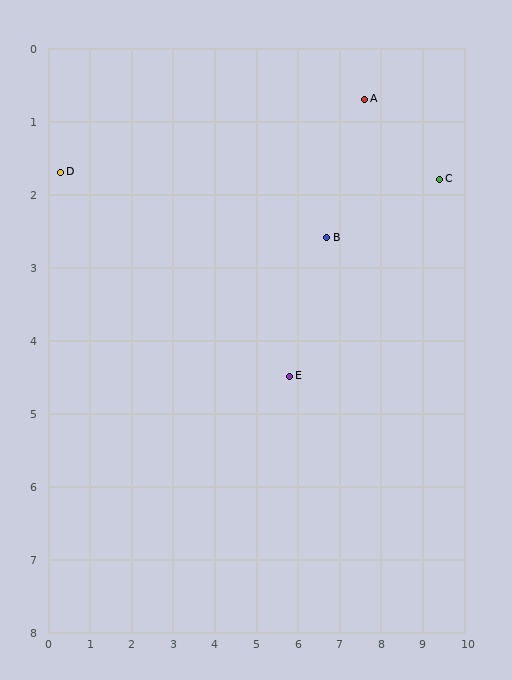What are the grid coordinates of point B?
Point B is at approximately (6.7, 2.6).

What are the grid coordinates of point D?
Point D is at approximately (0.3, 1.7).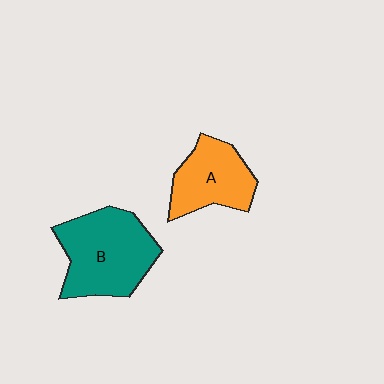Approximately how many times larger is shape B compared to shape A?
Approximately 1.5 times.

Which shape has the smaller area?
Shape A (orange).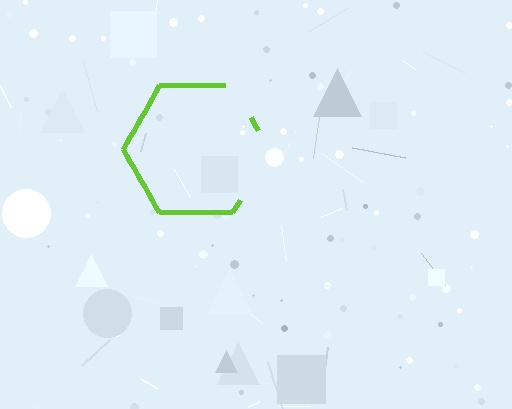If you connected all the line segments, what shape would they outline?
They would outline a hexagon.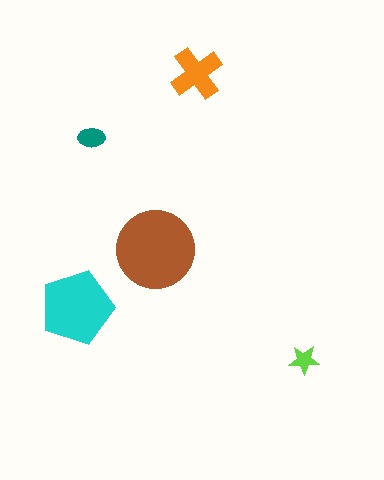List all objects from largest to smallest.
The brown circle, the cyan pentagon, the orange cross, the teal ellipse, the lime star.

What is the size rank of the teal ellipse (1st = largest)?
4th.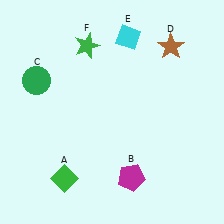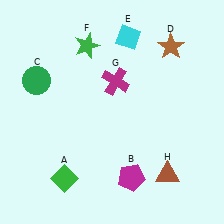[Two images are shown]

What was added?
A magenta cross (G), a brown triangle (H) were added in Image 2.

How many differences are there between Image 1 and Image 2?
There are 2 differences between the two images.